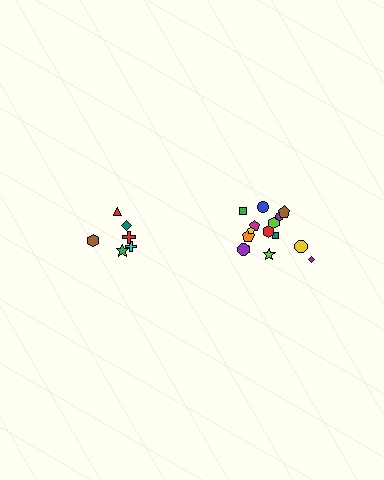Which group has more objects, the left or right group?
The right group.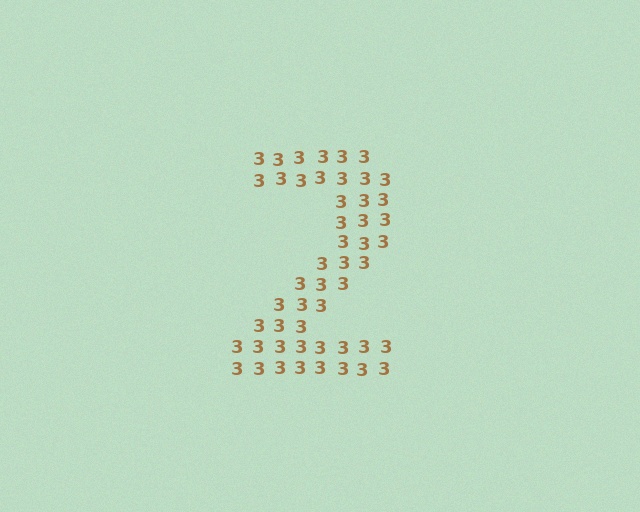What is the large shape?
The large shape is the digit 2.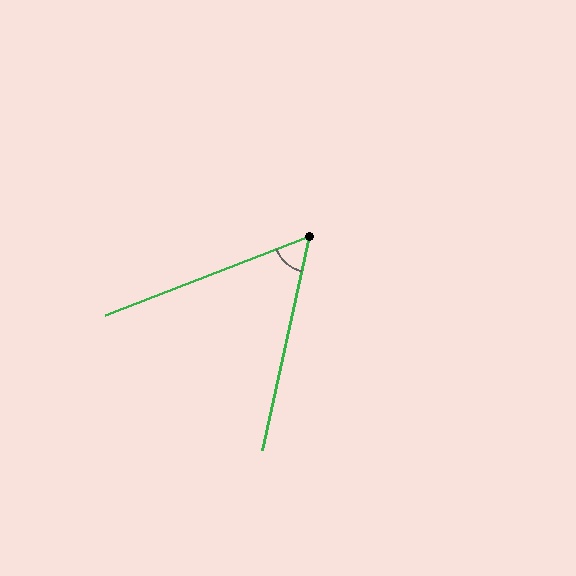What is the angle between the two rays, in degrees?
Approximately 56 degrees.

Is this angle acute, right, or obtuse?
It is acute.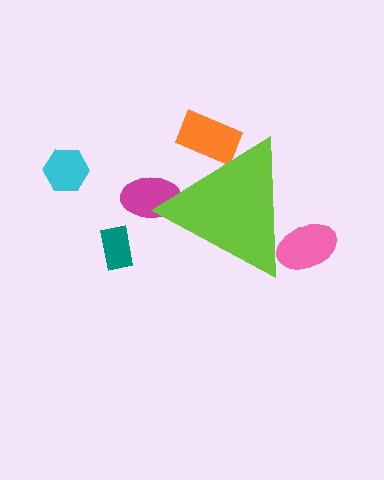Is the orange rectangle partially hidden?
Yes, the orange rectangle is partially hidden behind the lime triangle.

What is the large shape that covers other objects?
A lime triangle.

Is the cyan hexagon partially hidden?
No, the cyan hexagon is fully visible.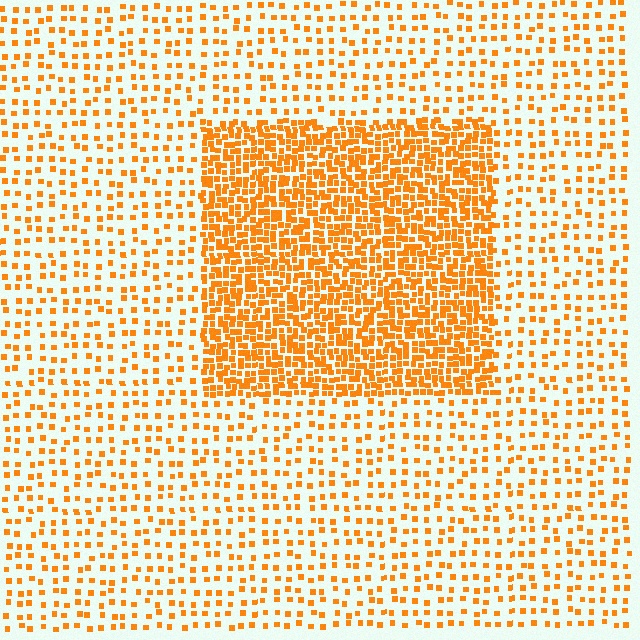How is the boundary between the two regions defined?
The boundary is defined by a change in element density (approximately 2.8x ratio). All elements are the same color, size, and shape.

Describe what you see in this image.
The image contains small orange elements arranged at two different densities. A rectangle-shaped region is visible where the elements are more densely packed than the surrounding area.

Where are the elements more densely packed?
The elements are more densely packed inside the rectangle boundary.